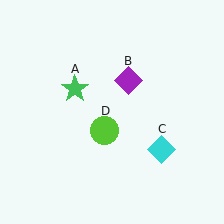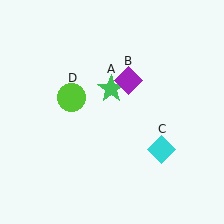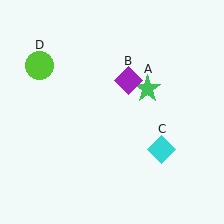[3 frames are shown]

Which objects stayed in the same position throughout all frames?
Purple diamond (object B) and cyan diamond (object C) remained stationary.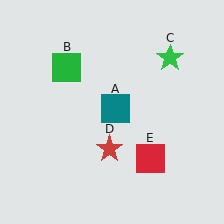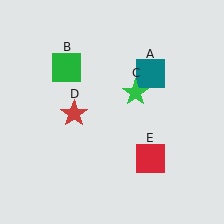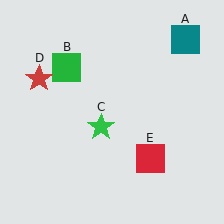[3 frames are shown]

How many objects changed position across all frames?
3 objects changed position: teal square (object A), green star (object C), red star (object D).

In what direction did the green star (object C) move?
The green star (object C) moved down and to the left.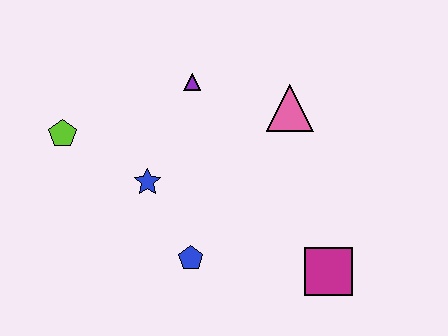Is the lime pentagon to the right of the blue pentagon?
No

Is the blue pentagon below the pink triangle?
Yes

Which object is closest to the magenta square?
The blue pentagon is closest to the magenta square.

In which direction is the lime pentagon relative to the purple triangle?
The lime pentagon is to the left of the purple triangle.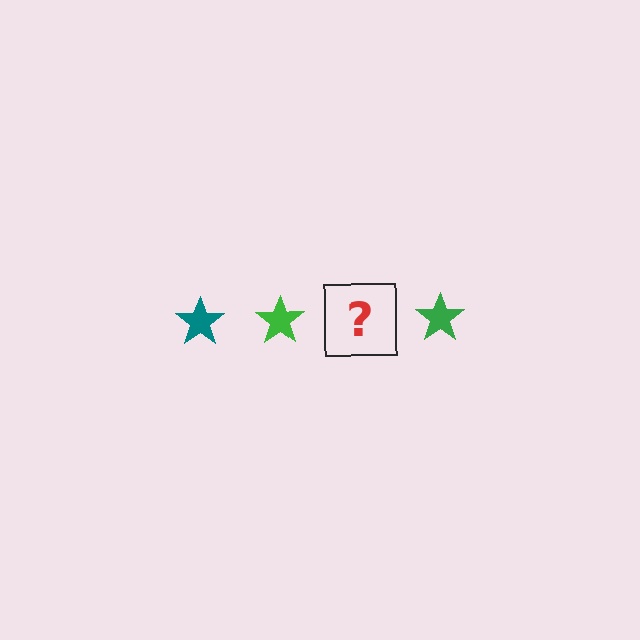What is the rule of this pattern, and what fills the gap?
The rule is that the pattern cycles through teal, green stars. The gap should be filled with a teal star.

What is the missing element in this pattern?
The missing element is a teal star.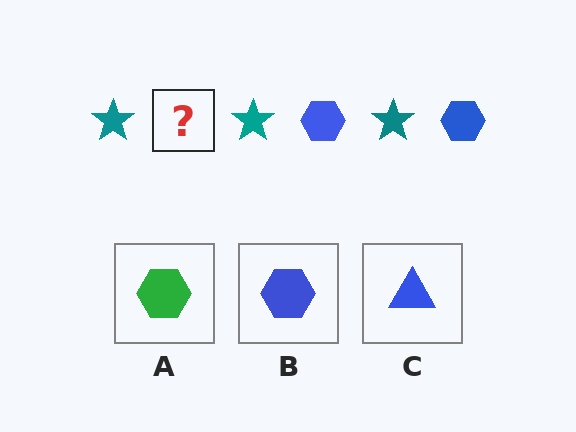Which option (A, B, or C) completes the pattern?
B.